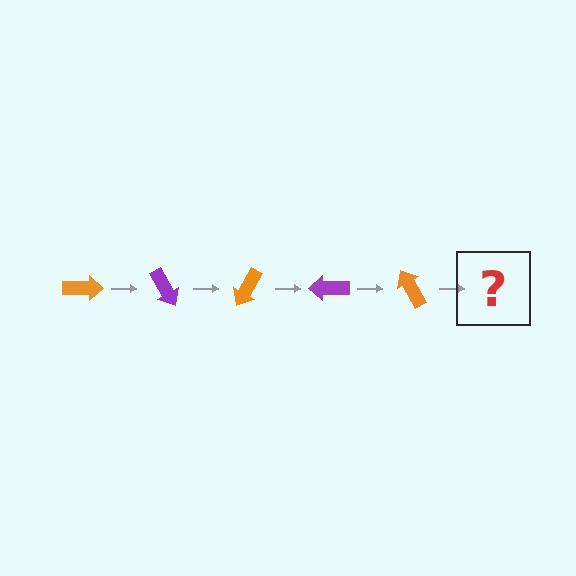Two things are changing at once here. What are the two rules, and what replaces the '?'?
The two rules are that it rotates 60 degrees each step and the color cycles through orange and purple. The '?' should be a purple arrow, rotated 300 degrees from the start.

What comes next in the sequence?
The next element should be a purple arrow, rotated 300 degrees from the start.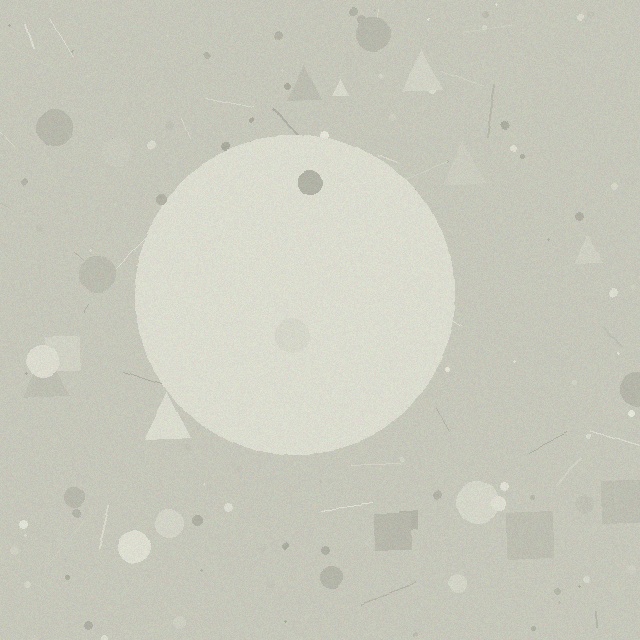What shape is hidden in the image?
A circle is hidden in the image.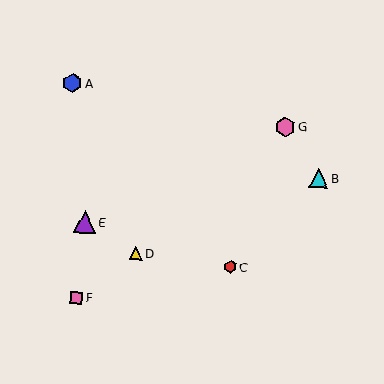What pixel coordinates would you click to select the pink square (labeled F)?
Click at (76, 298) to select the pink square F.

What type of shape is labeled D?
Shape D is a yellow triangle.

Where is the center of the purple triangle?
The center of the purple triangle is at (85, 222).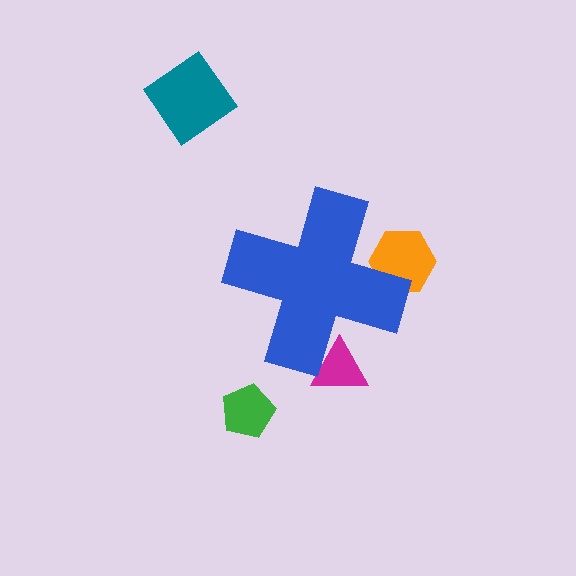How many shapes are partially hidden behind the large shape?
2 shapes are partially hidden.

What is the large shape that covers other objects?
A blue cross.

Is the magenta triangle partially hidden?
Yes, the magenta triangle is partially hidden behind the blue cross.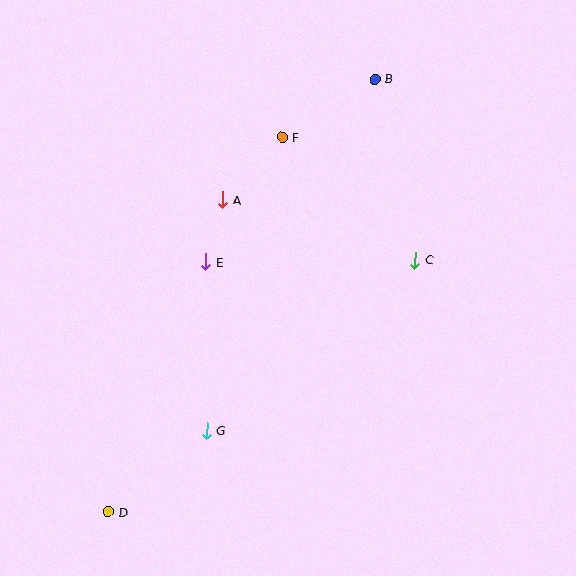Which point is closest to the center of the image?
Point E at (206, 262) is closest to the center.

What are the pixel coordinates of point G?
Point G is at (207, 431).